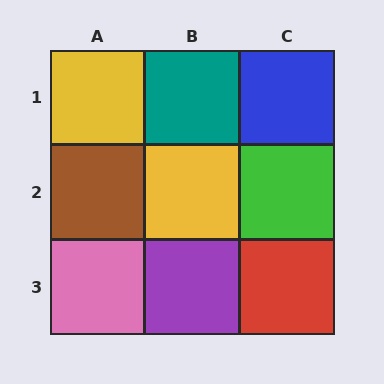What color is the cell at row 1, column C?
Blue.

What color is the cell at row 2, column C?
Green.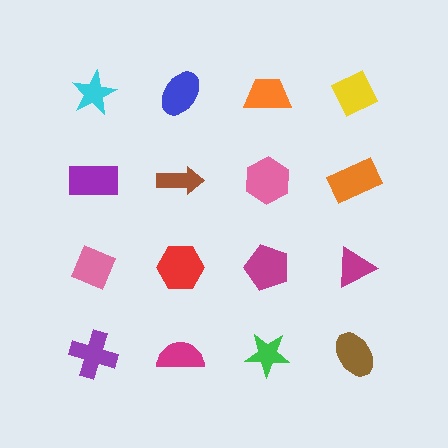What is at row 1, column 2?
A blue ellipse.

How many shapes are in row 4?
4 shapes.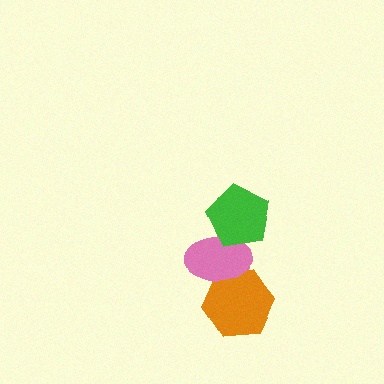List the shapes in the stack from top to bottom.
From top to bottom: the green pentagon, the pink ellipse, the orange hexagon.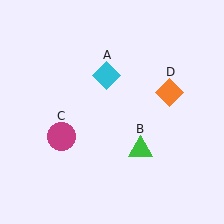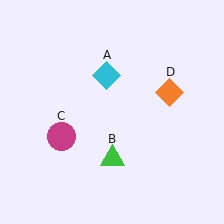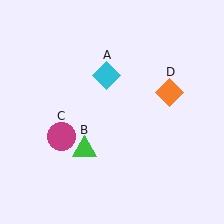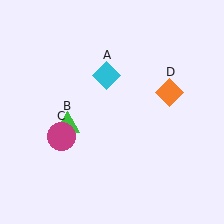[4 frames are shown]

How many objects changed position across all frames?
1 object changed position: green triangle (object B).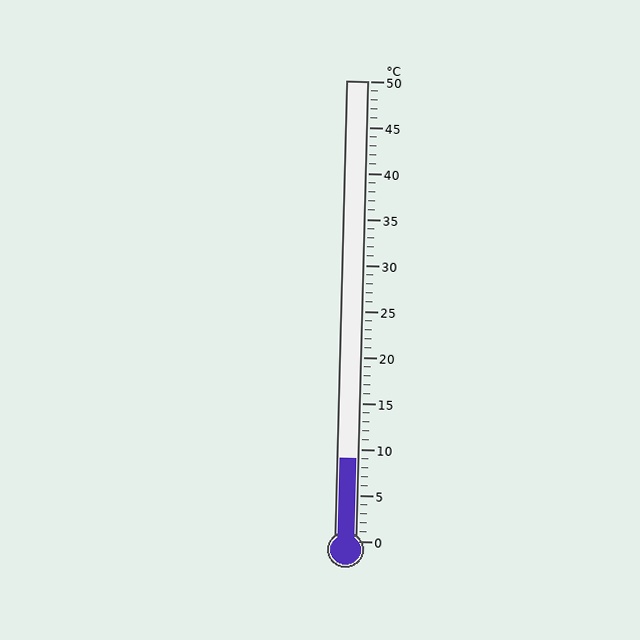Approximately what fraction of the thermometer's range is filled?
The thermometer is filled to approximately 20% of its range.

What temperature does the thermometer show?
The thermometer shows approximately 9°C.